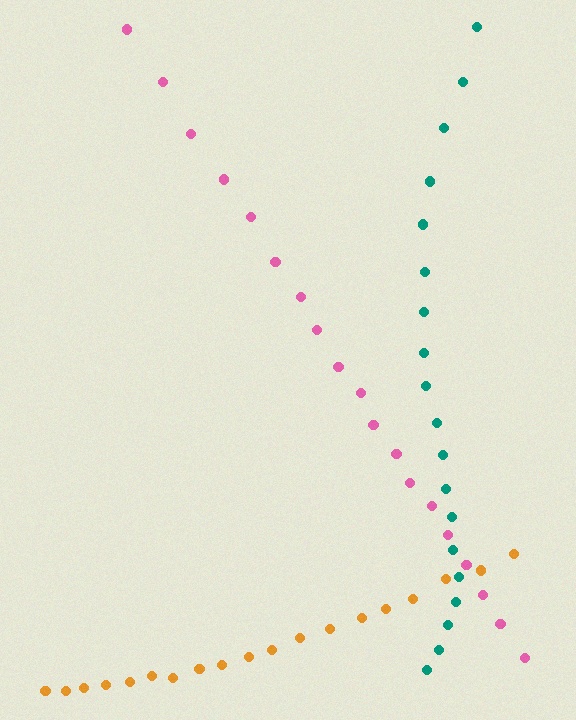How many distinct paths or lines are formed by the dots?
There are 3 distinct paths.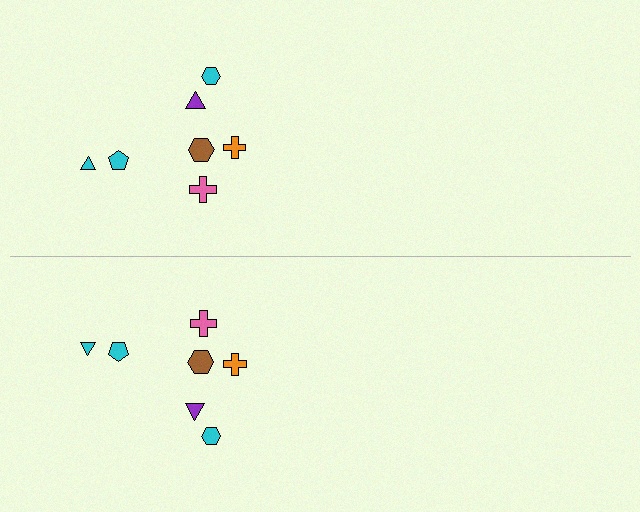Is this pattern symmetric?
Yes, this pattern has bilateral (reflection) symmetry.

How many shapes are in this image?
There are 14 shapes in this image.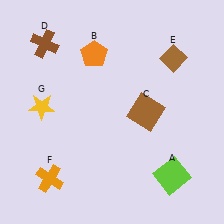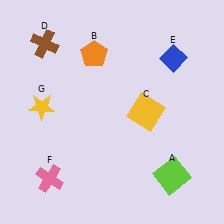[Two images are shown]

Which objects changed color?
C changed from brown to yellow. E changed from brown to blue. F changed from orange to pink.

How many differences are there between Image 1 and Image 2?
There are 3 differences between the two images.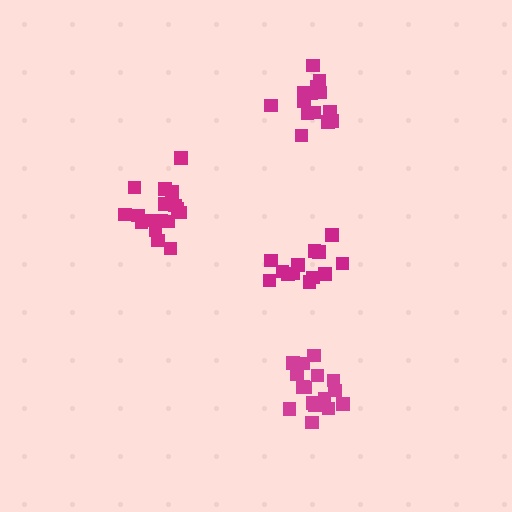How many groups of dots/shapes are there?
There are 4 groups.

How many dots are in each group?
Group 1: 17 dots, Group 2: 13 dots, Group 3: 14 dots, Group 4: 17 dots (61 total).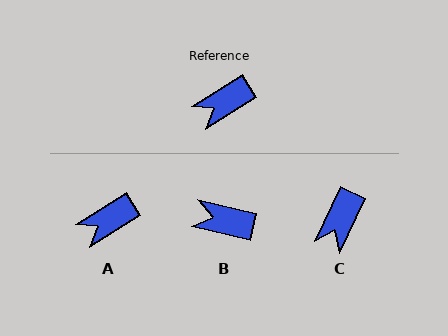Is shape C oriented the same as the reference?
No, it is off by about 32 degrees.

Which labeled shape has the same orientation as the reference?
A.